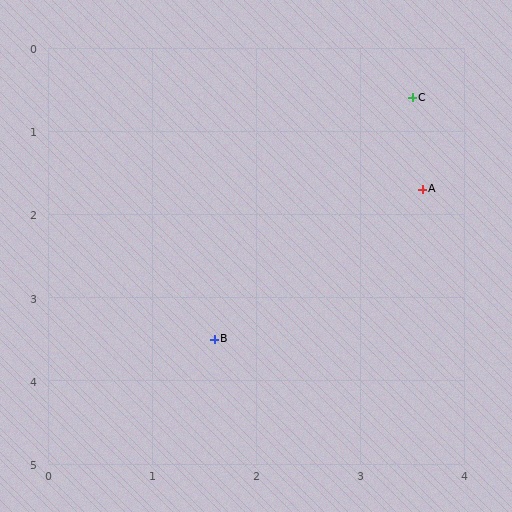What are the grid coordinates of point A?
Point A is at approximately (3.6, 1.7).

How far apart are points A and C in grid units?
Points A and C are about 1.1 grid units apart.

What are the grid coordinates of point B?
Point B is at approximately (1.6, 3.5).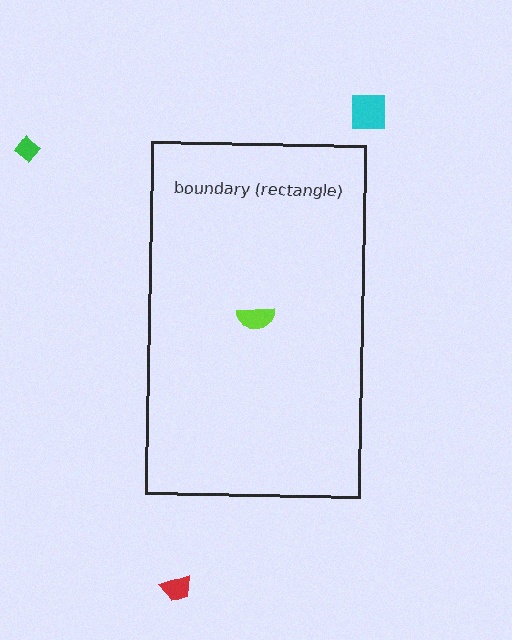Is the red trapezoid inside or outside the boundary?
Outside.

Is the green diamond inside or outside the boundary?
Outside.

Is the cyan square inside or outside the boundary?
Outside.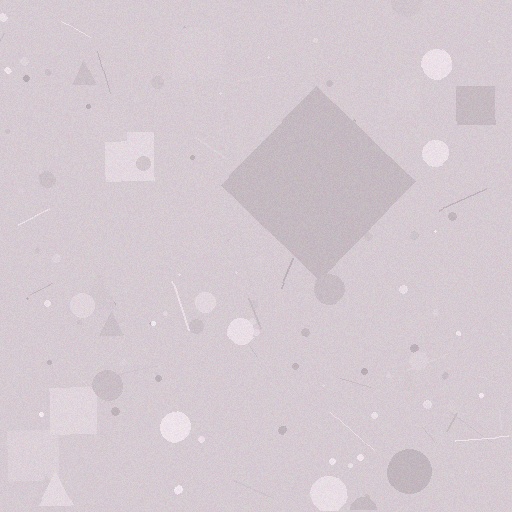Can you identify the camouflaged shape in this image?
The camouflaged shape is a diamond.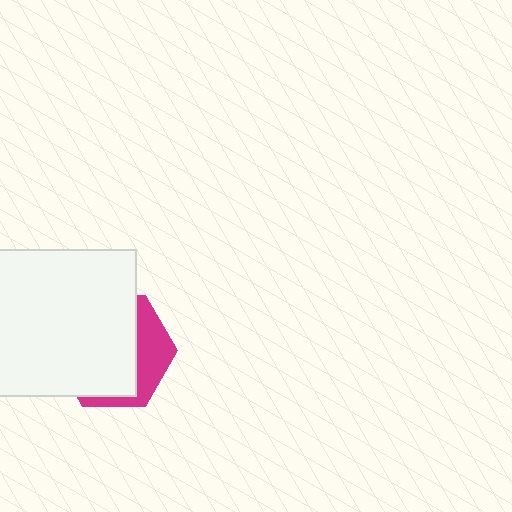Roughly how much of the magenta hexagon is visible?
A small part of it is visible (roughly 31%).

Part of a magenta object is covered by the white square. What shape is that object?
It is a hexagon.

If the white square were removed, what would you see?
You would see the complete magenta hexagon.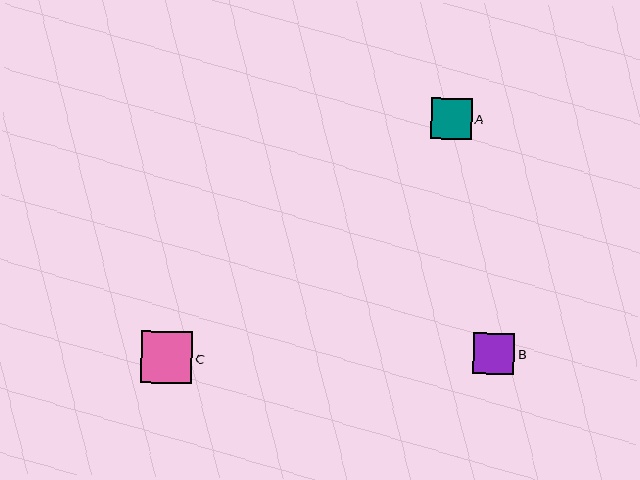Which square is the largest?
Square C is the largest with a size of approximately 52 pixels.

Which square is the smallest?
Square A is the smallest with a size of approximately 41 pixels.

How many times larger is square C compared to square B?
Square C is approximately 1.3 times the size of square B.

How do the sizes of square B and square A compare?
Square B and square A are approximately the same size.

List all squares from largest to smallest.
From largest to smallest: C, B, A.